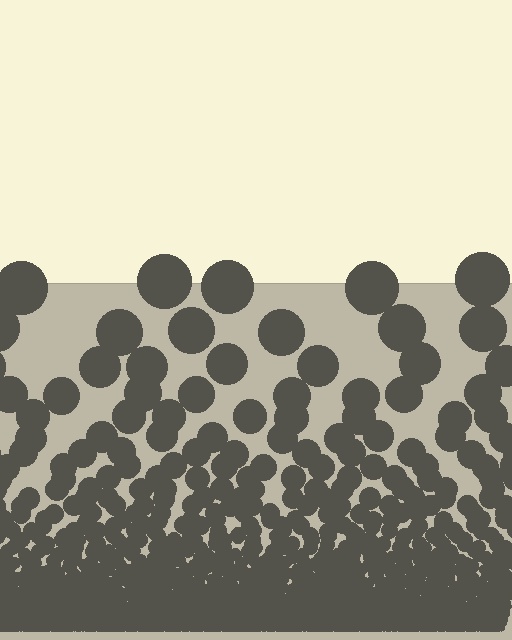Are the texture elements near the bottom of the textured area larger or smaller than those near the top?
Smaller. The gradient is inverted — elements near the bottom are smaller and denser.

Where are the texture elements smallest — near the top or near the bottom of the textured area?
Near the bottom.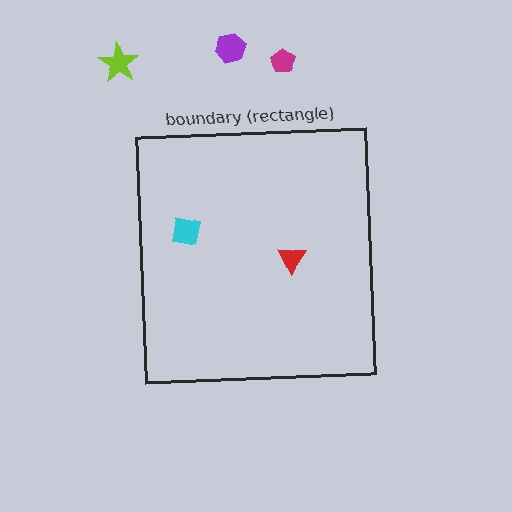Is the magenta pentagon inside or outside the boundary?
Outside.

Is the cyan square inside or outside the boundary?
Inside.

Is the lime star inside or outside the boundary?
Outside.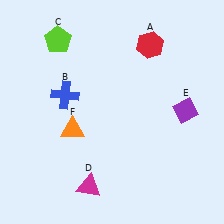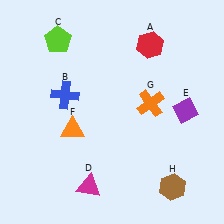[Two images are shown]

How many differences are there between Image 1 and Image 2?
There are 2 differences between the two images.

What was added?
An orange cross (G), a brown hexagon (H) were added in Image 2.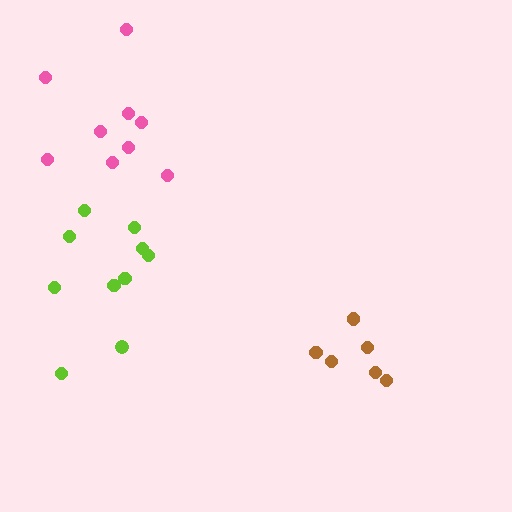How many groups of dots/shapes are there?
There are 3 groups.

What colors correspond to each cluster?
The clusters are colored: brown, pink, lime.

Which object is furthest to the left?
The pink cluster is leftmost.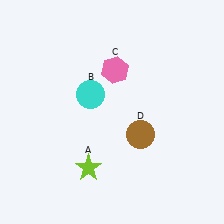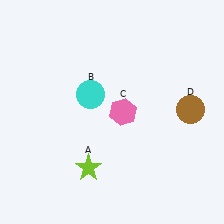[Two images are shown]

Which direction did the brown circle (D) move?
The brown circle (D) moved right.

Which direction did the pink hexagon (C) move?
The pink hexagon (C) moved down.